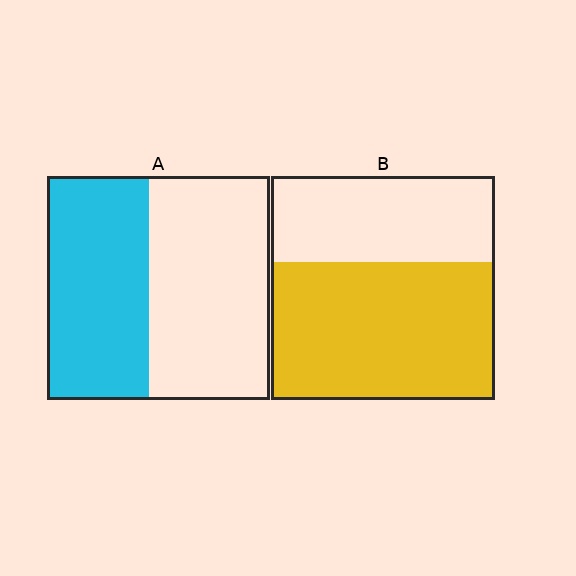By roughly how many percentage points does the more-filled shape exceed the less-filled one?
By roughly 15 percentage points (B over A).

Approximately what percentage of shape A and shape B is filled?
A is approximately 45% and B is approximately 60%.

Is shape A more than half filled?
No.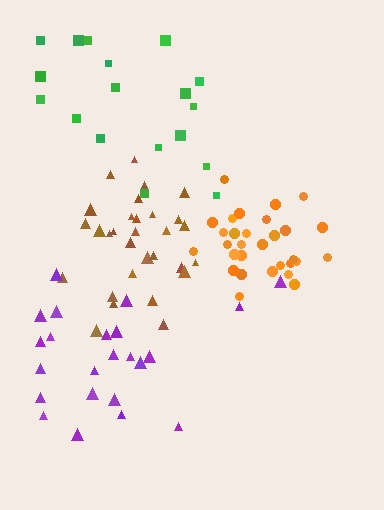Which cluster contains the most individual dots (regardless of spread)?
Brown (30).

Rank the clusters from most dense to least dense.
orange, brown, purple, green.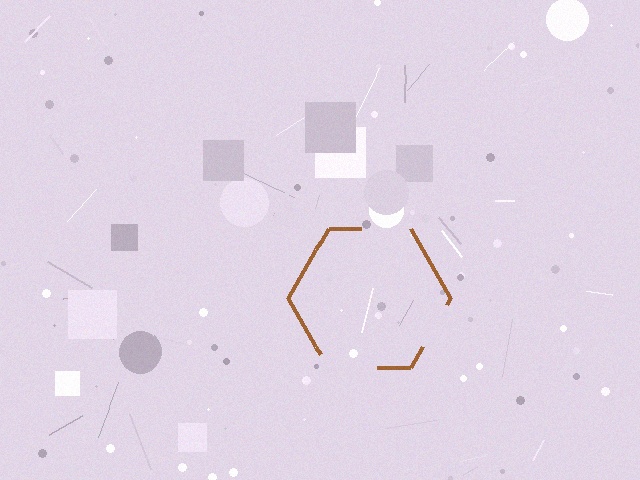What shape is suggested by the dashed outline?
The dashed outline suggests a hexagon.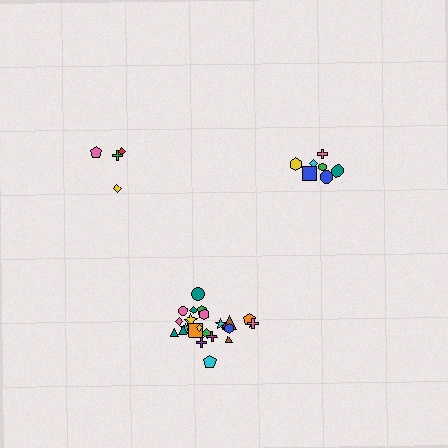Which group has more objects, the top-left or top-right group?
The top-right group.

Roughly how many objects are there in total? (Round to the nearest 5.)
Roughly 35 objects in total.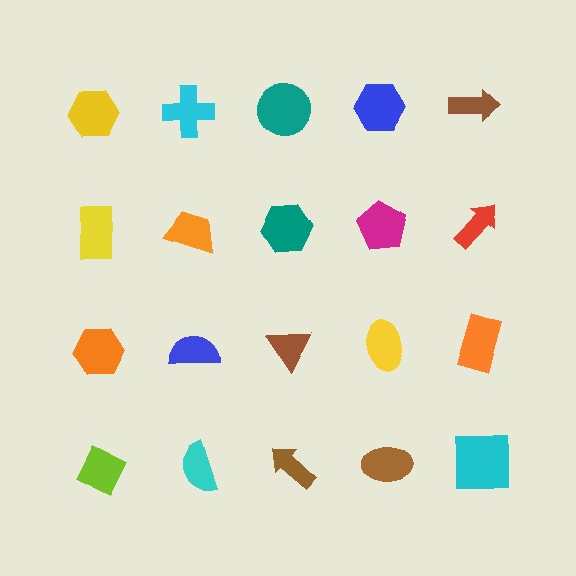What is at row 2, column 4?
A magenta pentagon.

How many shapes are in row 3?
5 shapes.